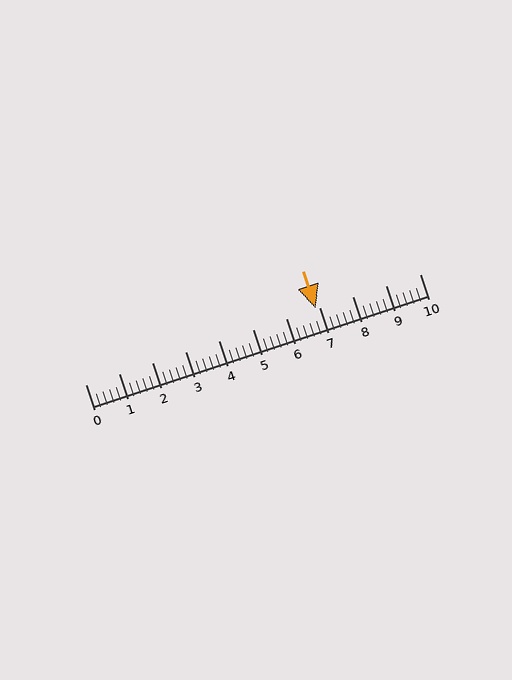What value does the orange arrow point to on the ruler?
The orange arrow points to approximately 6.9.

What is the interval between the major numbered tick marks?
The major tick marks are spaced 1 units apart.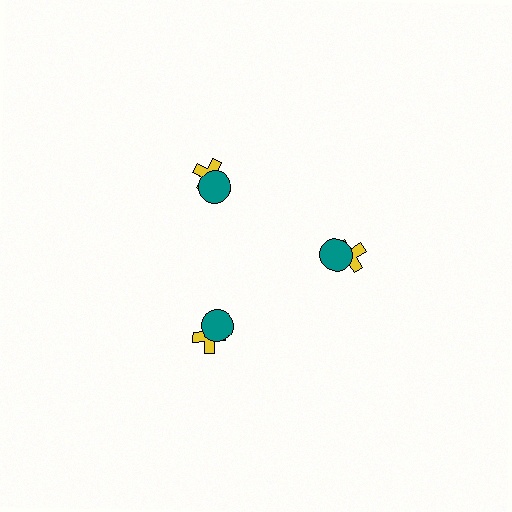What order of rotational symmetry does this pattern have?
This pattern has 3-fold rotational symmetry.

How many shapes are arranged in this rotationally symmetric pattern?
There are 6 shapes, arranged in 3 groups of 2.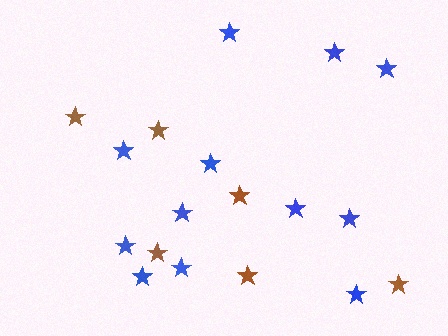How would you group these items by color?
There are 2 groups: one group of blue stars (12) and one group of brown stars (6).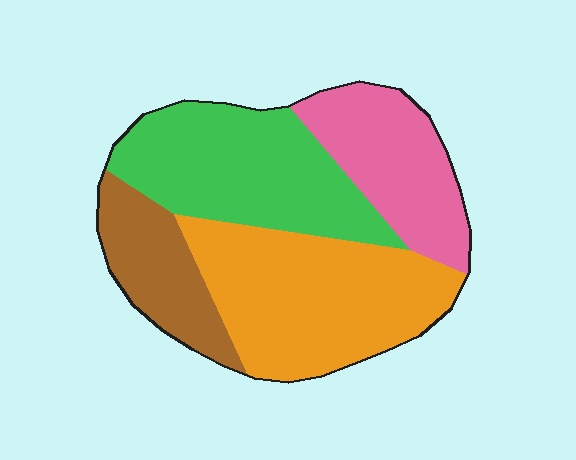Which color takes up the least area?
Brown, at roughly 15%.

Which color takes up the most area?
Orange, at roughly 35%.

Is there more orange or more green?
Orange.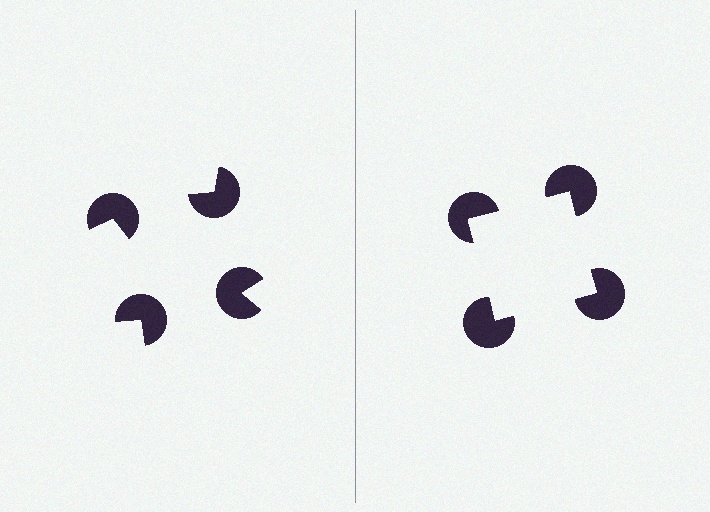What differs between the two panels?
The pac-man discs are positioned identically on both sides; only the wedge orientations differ. On the right they align to a square; on the left they are misaligned.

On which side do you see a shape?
An illusory square appears on the right side. On the left side the wedge cuts are rotated, so no coherent shape forms.